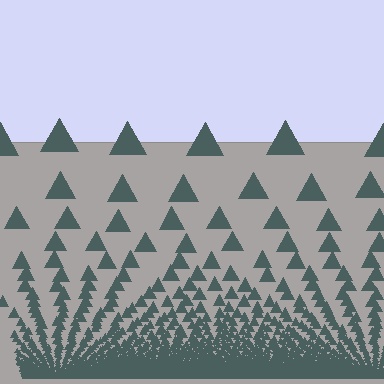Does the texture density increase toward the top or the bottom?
Density increases toward the bottom.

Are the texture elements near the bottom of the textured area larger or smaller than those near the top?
Smaller. The gradient is inverted — elements near the bottom are smaller and denser.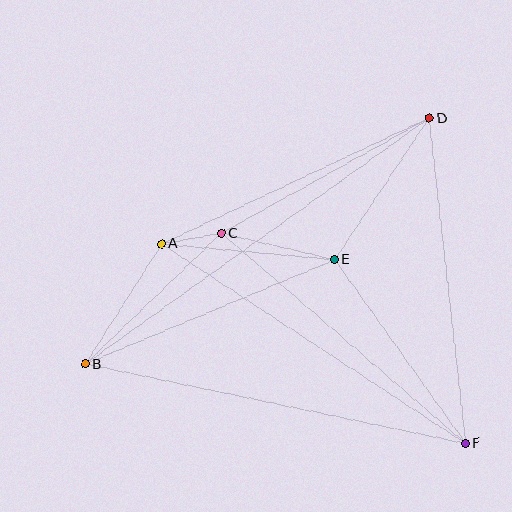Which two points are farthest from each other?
Points B and D are farthest from each other.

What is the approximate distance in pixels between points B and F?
The distance between B and F is approximately 388 pixels.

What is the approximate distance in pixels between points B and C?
The distance between B and C is approximately 188 pixels.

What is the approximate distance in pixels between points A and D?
The distance between A and D is approximately 296 pixels.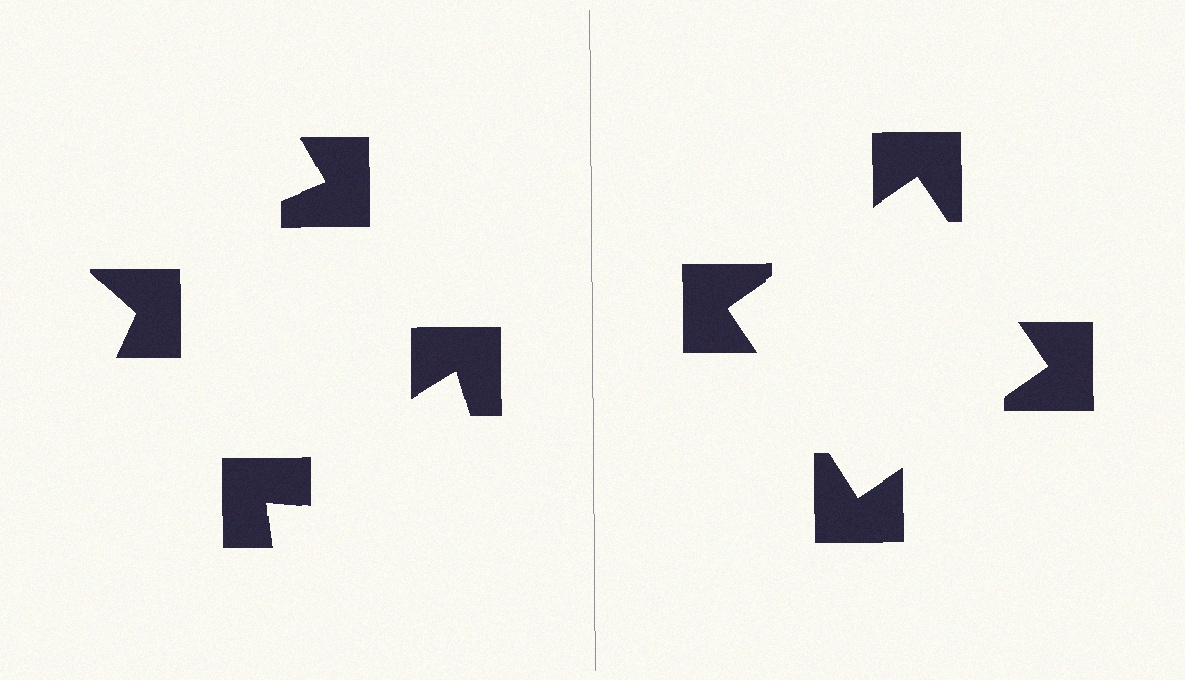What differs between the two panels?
The notched squares are positioned identically on both sides; only the wedge orientations differ. On the right they align to a square; on the left they are misaligned.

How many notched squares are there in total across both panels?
8 — 4 on each side.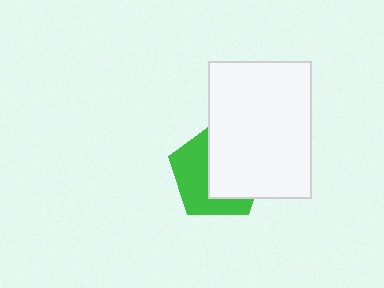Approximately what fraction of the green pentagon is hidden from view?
Roughly 54% of the green pentagon is hidden behind the white rectangle.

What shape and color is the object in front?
The object in front is a white rectangle.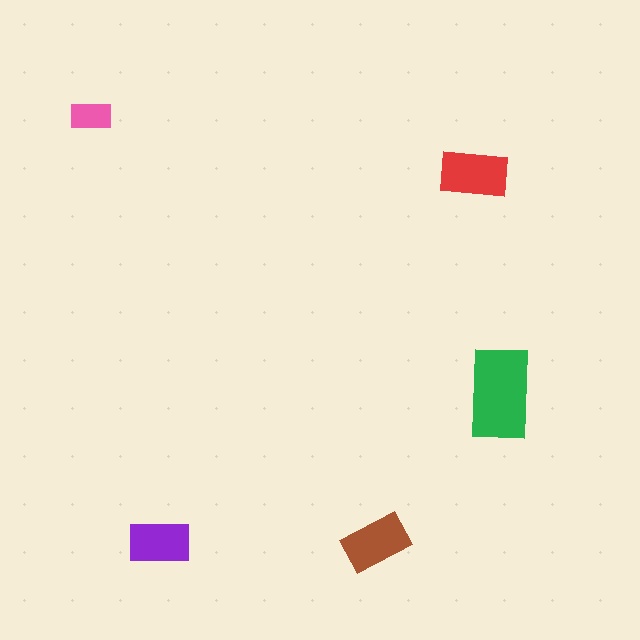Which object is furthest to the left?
The pink rectangle is leftmost.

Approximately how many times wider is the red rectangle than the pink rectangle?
About 1.5 times wider.